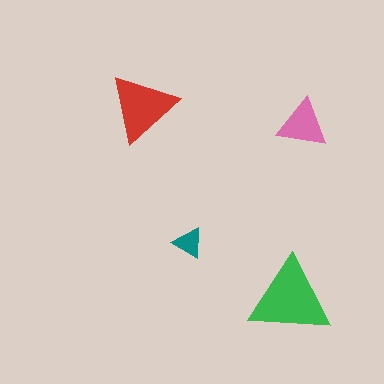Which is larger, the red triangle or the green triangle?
The green one.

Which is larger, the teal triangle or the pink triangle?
The pink one.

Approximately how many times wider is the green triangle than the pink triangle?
About 1.5 times wider.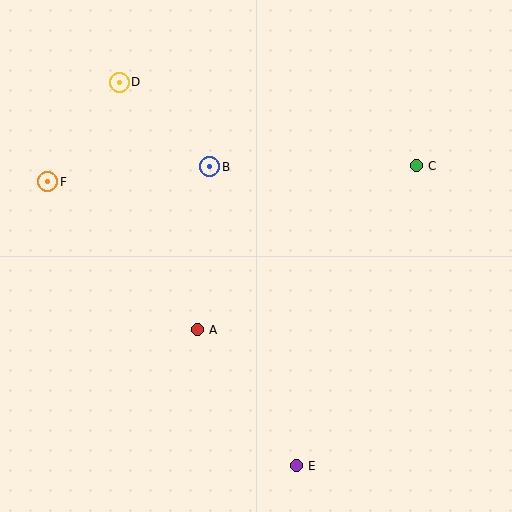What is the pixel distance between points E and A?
The distance between E and A is 169 pixels.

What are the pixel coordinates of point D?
Point D is at (119, 82).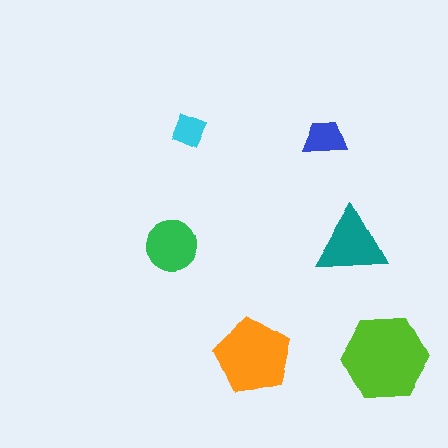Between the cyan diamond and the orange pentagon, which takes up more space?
The orange pentagon.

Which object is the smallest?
The cyan diamond.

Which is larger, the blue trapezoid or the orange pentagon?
The orange pentagon.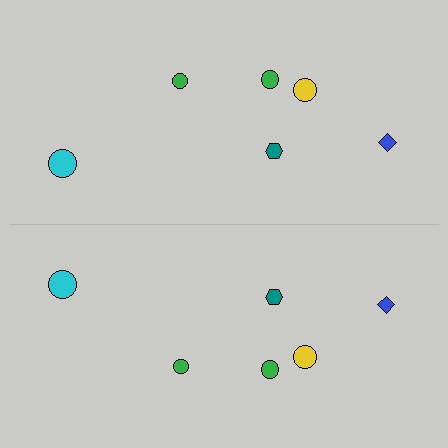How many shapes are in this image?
There are 12 shapes in this image.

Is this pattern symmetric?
Yes, this pattern has bilateral (reflection) symmetry.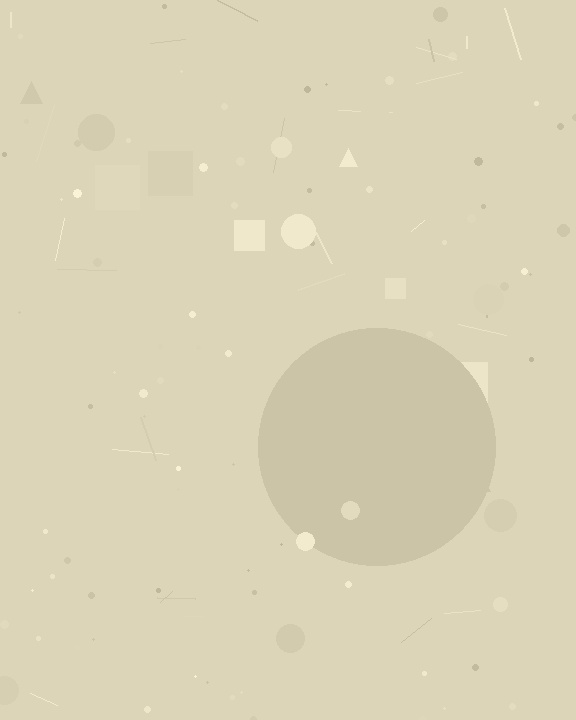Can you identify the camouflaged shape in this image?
The camouflaged shape is a circle.